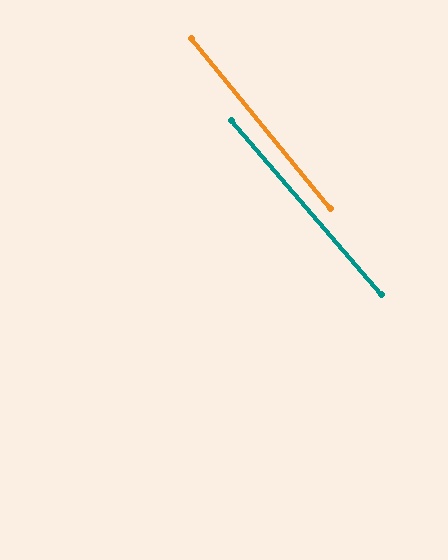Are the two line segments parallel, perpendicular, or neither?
Parallel — their directions differ by only 1.4°.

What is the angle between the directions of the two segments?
Approximately 1 degree.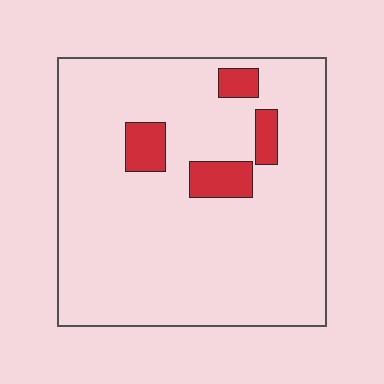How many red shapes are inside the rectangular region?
4.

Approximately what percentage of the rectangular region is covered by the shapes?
Approximately 10%.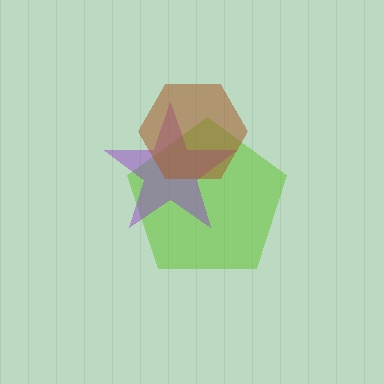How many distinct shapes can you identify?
There are 3 distinct shapes: a lime pentagon, a purple star, a brown hexagon.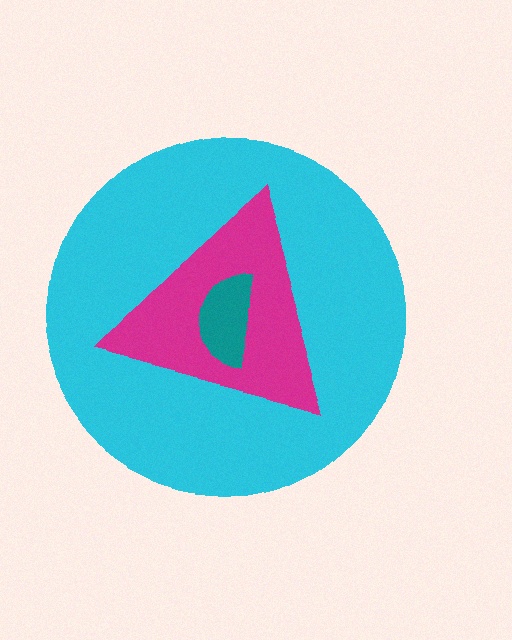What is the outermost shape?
The cyan circle.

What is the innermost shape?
The teal semicircle.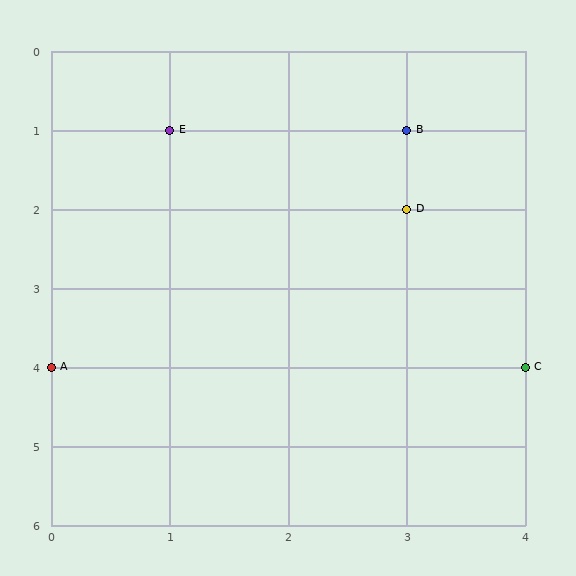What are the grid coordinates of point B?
Point B is at grid coordinates (3, 1).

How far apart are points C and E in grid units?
Points C and E are 3 columns and 3 rows apart (about 4.2 grid units diagonally).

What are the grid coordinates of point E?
Point E is at grid coordinates (1, 1).